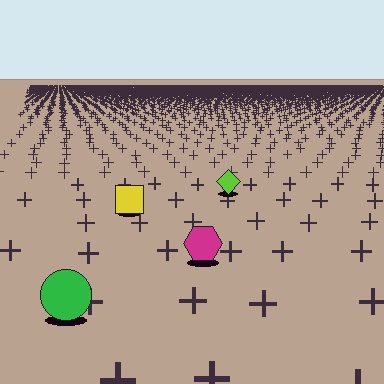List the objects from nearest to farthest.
From nearest to farthest: the green circle, the magenta hexagon, the yellow square, the lime diamond.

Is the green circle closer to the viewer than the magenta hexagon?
Yes. The green circle is closer — you can tell from the texture gradient: the ground texture is coarser near it.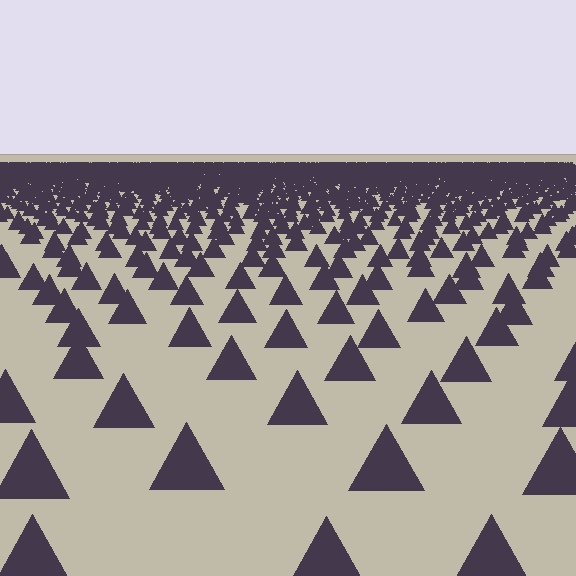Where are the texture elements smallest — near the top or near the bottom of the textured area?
Near the top.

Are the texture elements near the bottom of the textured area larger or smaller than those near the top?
Larger. Near the bottom, elements are closer to the viewer and appear at a bigger on-screen size.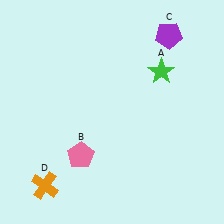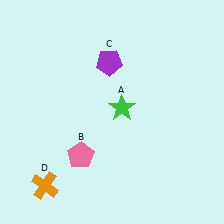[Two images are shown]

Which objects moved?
The objects that moved are: the green star (A), the purple pentagon (C).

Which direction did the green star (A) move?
The green star (A) moved left.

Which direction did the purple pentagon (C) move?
The purple pentagon (C) moved left.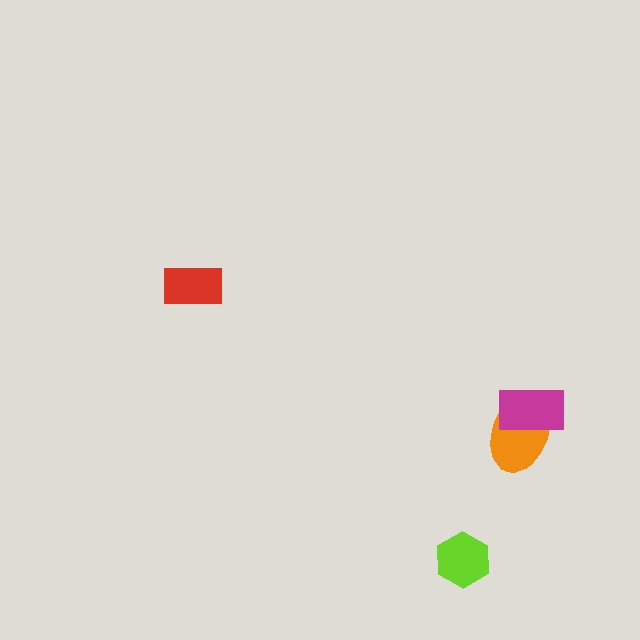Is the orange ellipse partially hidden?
Yes, it is partially covered by another shape.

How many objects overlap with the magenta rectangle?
1 object overlaps with the magenta rectangle.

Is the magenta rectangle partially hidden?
No, no other shape covers it.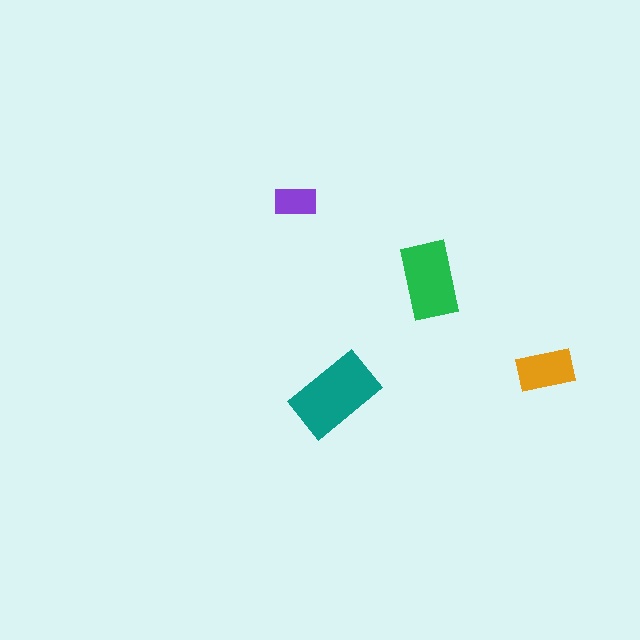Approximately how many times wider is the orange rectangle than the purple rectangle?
About 1.5 times wider.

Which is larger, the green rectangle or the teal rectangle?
The teal one.